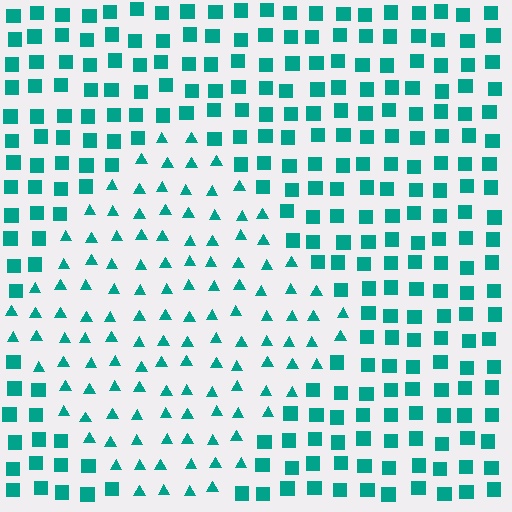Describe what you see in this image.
The image is filled with small teal elements arranged in a uniform grid. A diamond-shaped region contains triangles, while the surrounding area contains squares. The boundary is defined purely by the change in element shape.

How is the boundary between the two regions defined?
The boundary is defined by a change in element shape: triangles inside vs. squares outside. All elements share the same color and spacing.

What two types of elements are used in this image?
The image uses triangles inside the diamond region and squares outside it.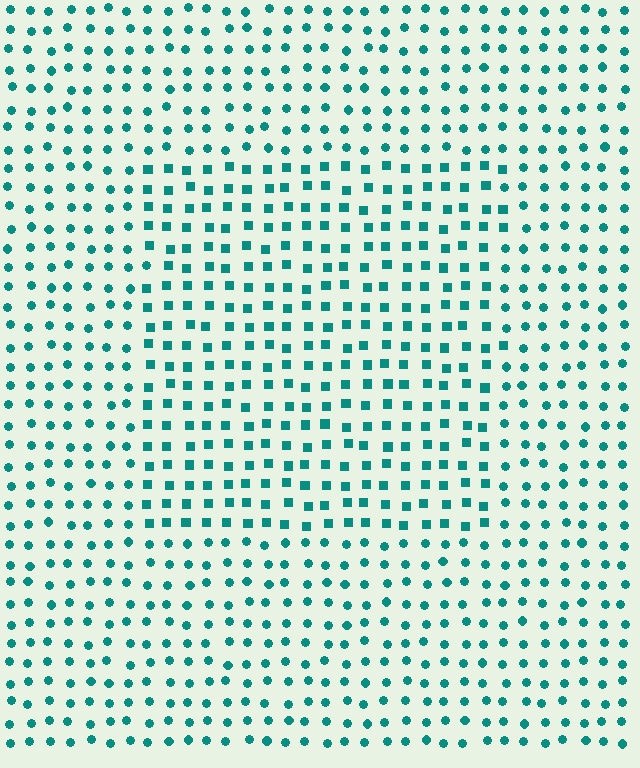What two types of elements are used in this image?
The image uses squares inside the rectangle region and circles outside it.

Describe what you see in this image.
The image is filled with small teal elements arranged in a uniform grid. A rectangle-shaped region contains squares, while the surrounding area contains circles. The boundary is defined purely by the change in element shape.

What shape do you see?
I see a rectangle.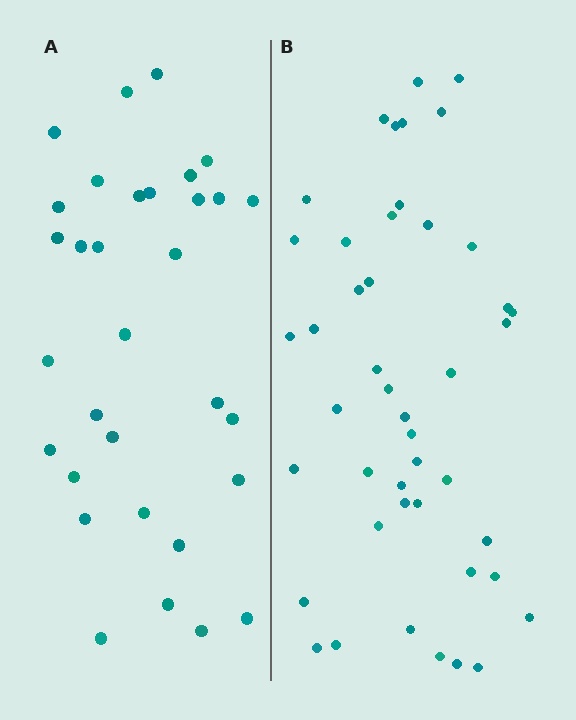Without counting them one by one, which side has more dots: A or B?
Region B (the right region) has more dots.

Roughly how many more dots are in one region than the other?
Region B has approximately 15 more dots than region A.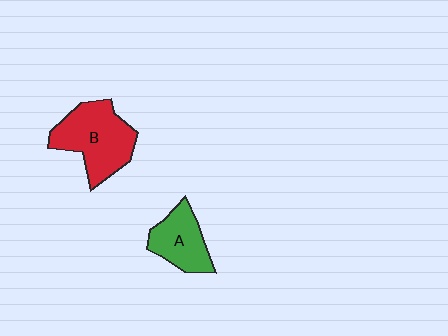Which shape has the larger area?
Shape B (red).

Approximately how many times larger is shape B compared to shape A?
Approximately 1.5 times.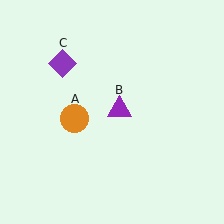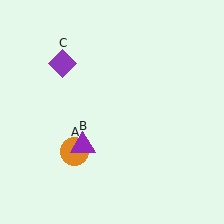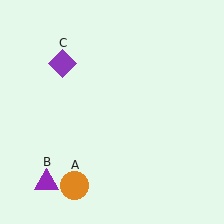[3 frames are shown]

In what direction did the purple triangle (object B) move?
The purple triangle (object B) moved down and to the left.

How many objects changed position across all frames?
2 objects changed position: orange circle (object A), purple triangle (object B).